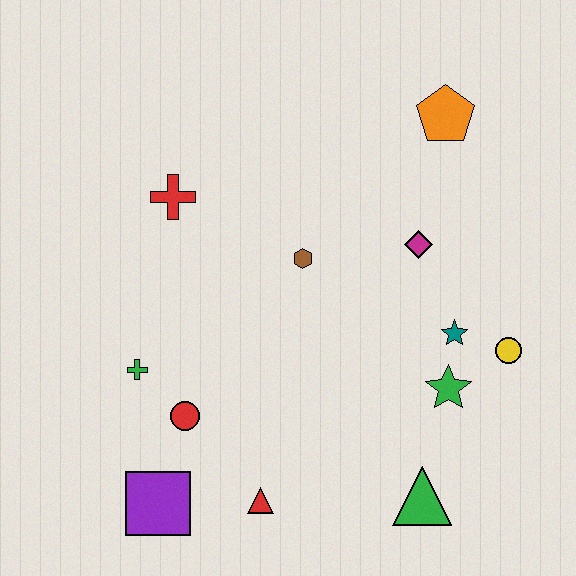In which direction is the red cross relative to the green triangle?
The red cross is above the green triangle.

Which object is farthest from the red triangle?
The orange pentagon is farthest from the red triangle.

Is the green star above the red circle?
Yes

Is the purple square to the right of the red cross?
No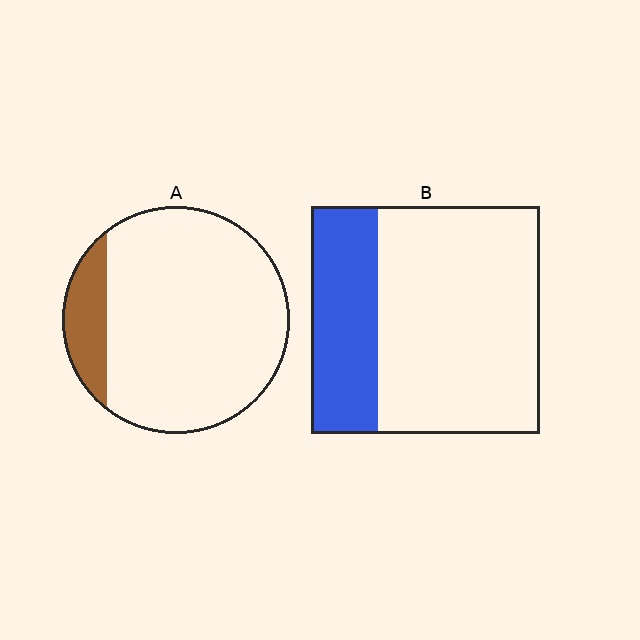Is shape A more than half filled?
No.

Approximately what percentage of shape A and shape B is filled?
A is approximately 15% and B is approximately 30%.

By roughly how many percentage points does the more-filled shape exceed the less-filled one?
By roughly 15 percentage points (B over A).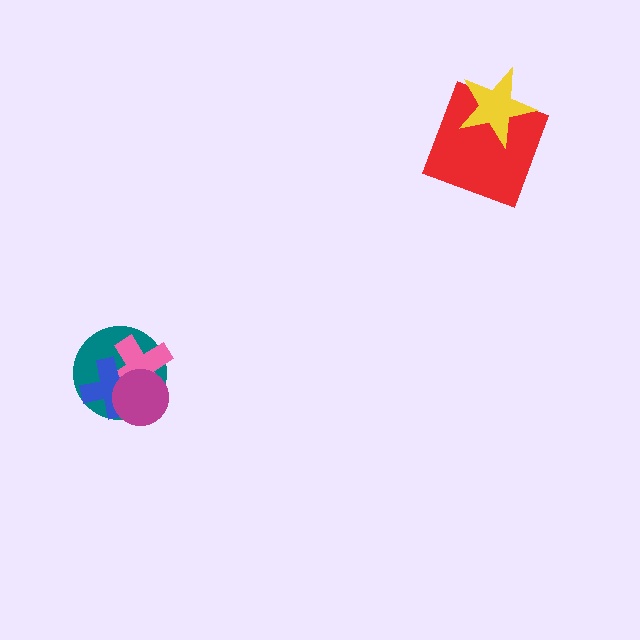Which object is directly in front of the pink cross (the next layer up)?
The blue cross is directly in front of the pink cross.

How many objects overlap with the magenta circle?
3 objects overlap with the magenta circle.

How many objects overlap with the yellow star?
1 object overlaps with the yellow star.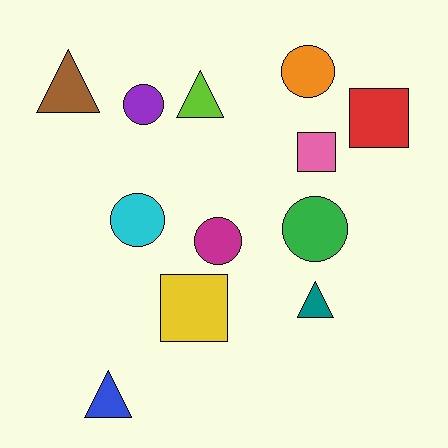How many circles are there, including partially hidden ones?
There are 5 circles.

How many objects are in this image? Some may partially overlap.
There are 12 objects.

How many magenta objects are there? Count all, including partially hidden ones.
There is 1 magenta object.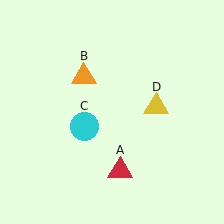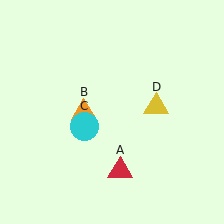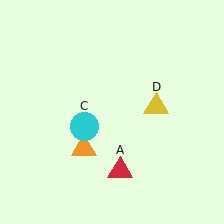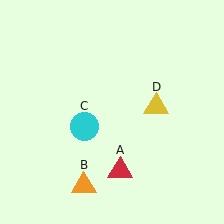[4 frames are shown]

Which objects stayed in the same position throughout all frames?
Red triangle (object A) and cyan circle (object C) and yellow triangle (object D) remained stationary.